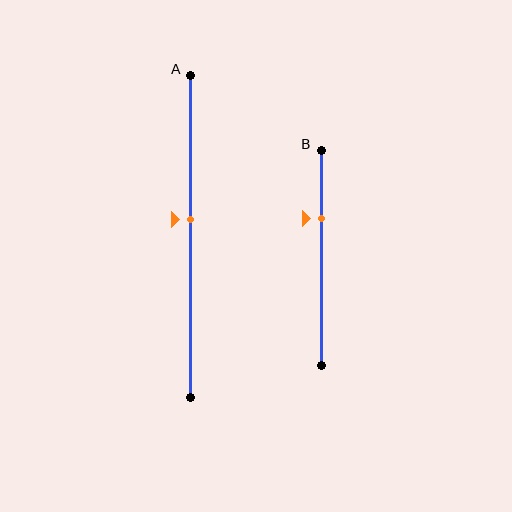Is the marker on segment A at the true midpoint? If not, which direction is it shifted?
No, the marker on segment A is shifted upward by about 5% of the segment length.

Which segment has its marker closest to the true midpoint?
Segment A has its marker closest to the true midpoint.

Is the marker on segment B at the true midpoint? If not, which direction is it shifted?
No, the marker on segment B is shifted upward by about 19% of the segment length.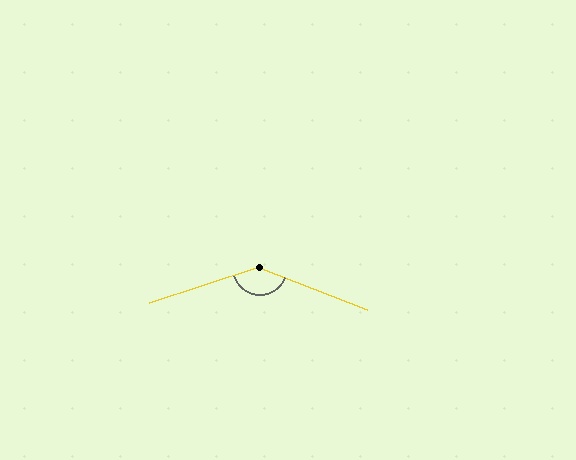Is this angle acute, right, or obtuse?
It is obtuse.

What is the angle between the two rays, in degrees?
Approximately 141 degrees.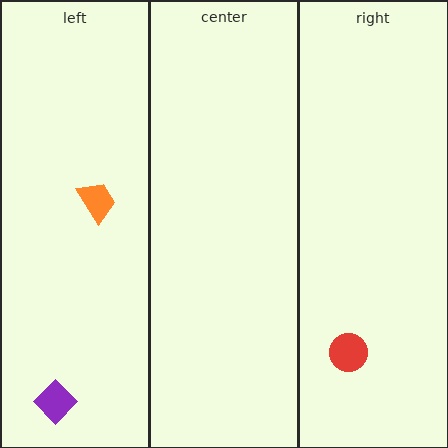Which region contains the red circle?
The right region.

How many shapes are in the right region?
1.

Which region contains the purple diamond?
The left region.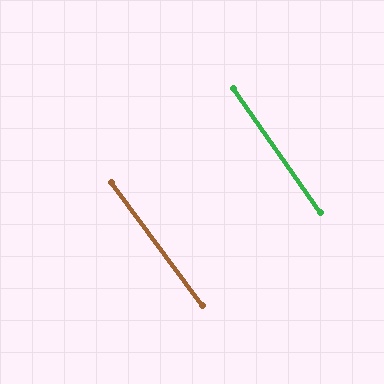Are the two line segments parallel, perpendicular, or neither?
Parallel — their directions differ by only 1.5°.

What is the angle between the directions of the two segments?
Approximately 1 degree.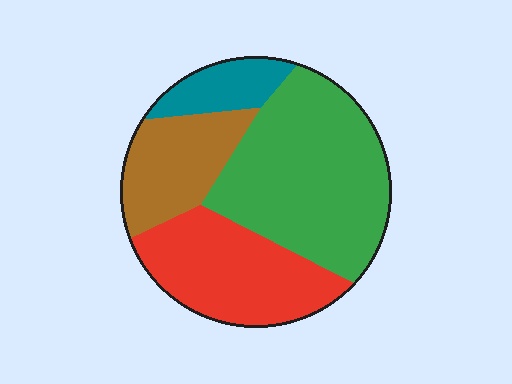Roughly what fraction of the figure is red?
Red covers around 30% of the figure.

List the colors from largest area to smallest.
From largest to smallest: green, red, brown, teal.